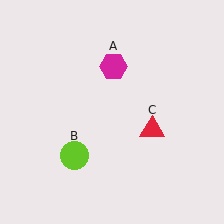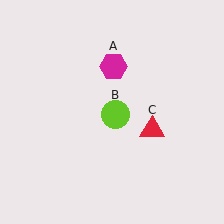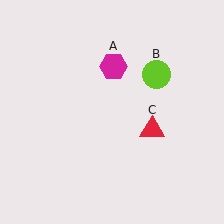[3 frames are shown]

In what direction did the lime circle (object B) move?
The lime circle (object B) moved up and to the right.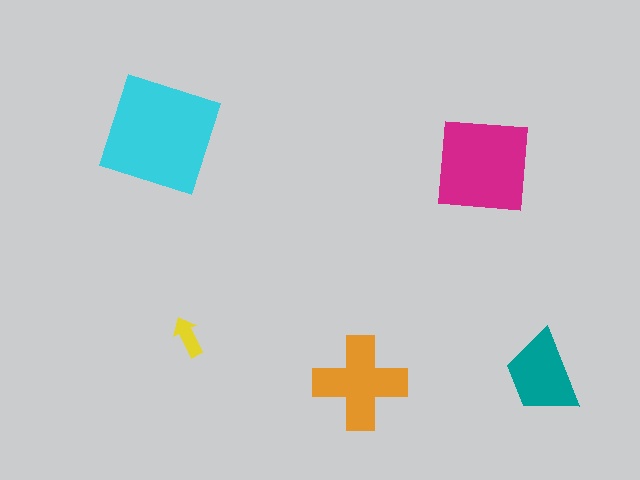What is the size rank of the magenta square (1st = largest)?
2nd.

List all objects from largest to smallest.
The cyan square, the magenta square, the orange cross, the teal trapezoid, the yellow arrow.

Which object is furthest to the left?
The cyan square is leftmost.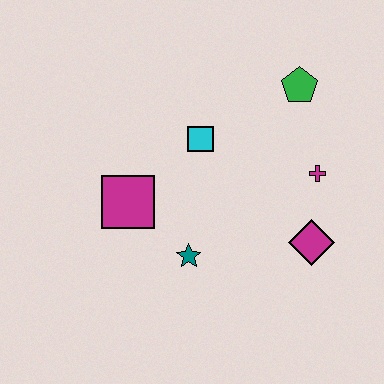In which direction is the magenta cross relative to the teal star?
The magenta cross is to the right of the teal star.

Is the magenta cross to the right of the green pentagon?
Yes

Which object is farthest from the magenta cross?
The magenta square is farthest from the magenta cross.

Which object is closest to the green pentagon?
The magenta cross is closest to the green pentagon.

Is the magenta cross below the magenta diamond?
No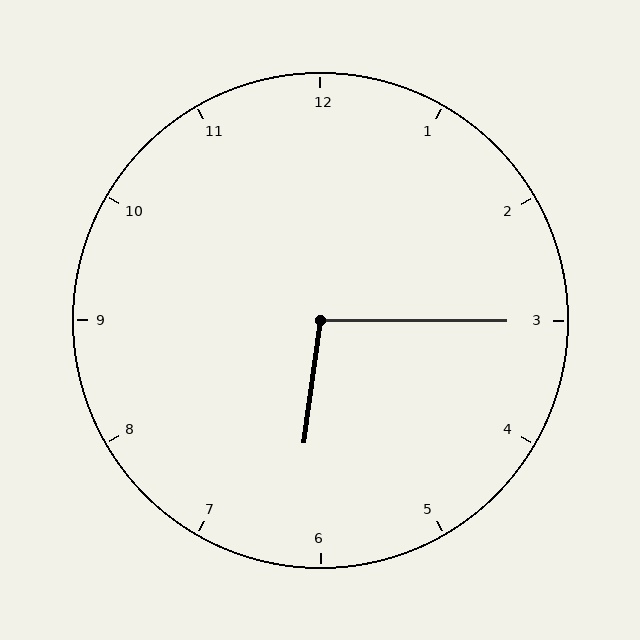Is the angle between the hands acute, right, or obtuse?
It is obtuse.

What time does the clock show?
6:15.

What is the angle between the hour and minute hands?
Approximately 98 degrees.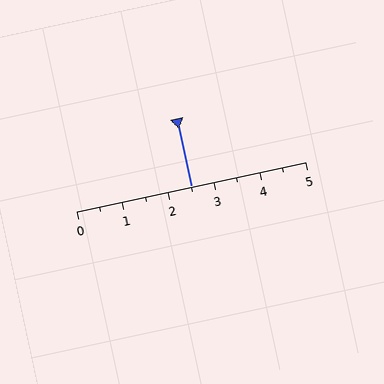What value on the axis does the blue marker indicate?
The marker indicates approximately 2.5.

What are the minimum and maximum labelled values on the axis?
The axis runs from 0 to 5.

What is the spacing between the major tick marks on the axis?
The major ticks are spaced 1 apart.